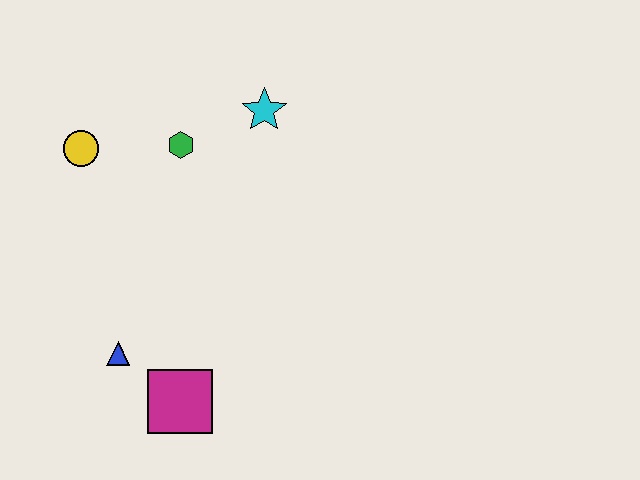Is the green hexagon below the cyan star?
Yes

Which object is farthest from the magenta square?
The cyan star is farthest from the magenta square.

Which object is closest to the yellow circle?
The green hexagon is closest to the yellow circle.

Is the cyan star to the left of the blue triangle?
No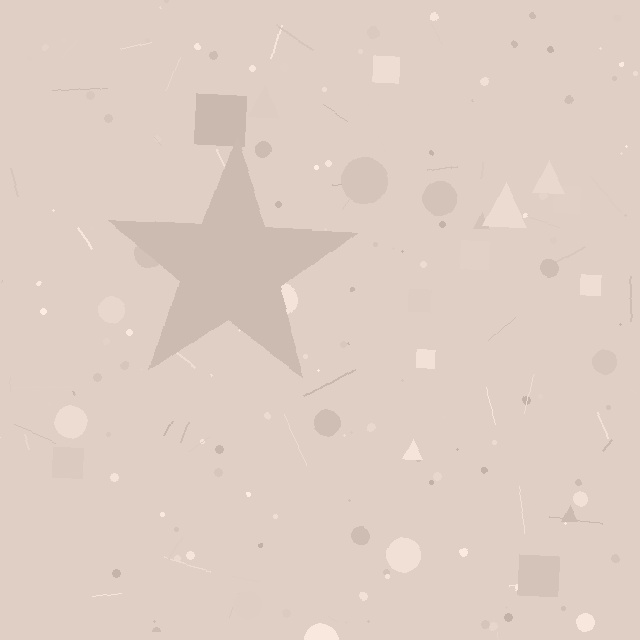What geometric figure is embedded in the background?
A star is embedded in the background.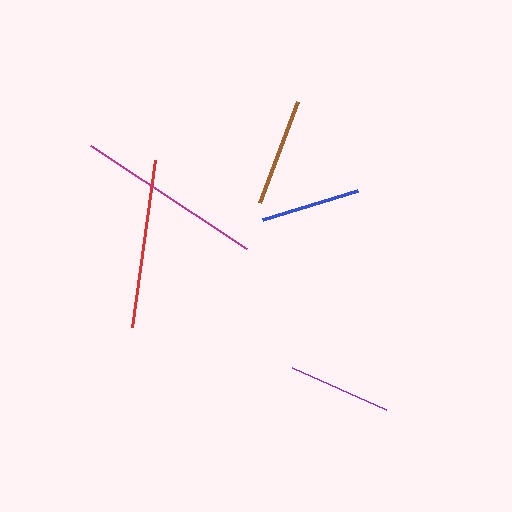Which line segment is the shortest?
The blue line is the shortest at approximately 100 pixels.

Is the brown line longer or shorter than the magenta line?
The magenta line is longer than the brown line.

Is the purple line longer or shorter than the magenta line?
The magenta line is longer than the purple line.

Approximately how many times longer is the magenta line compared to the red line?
The magenta line is approximately 1.1 times the length of the red line.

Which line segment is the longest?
The magenta line is the longest at approximately 187 pixels.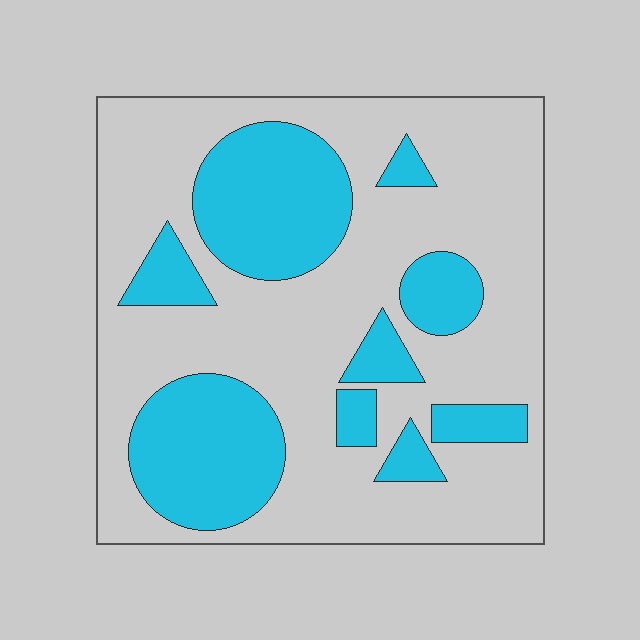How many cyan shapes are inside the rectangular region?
9.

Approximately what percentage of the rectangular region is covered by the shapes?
Approximately 30%.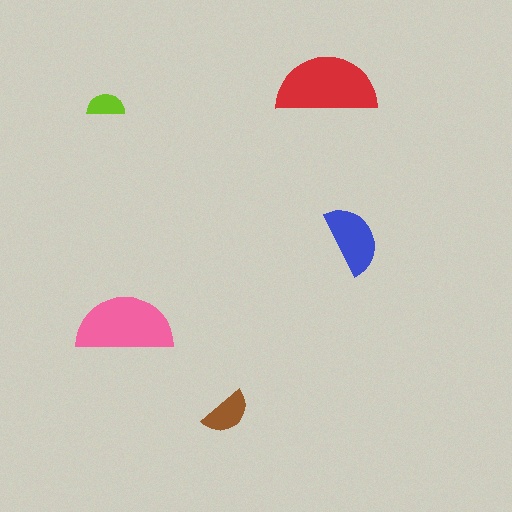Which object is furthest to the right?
The blue semicircle is rightmost.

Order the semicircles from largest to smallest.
the red one, the pink one, the blue one, the brown one, the lime one.